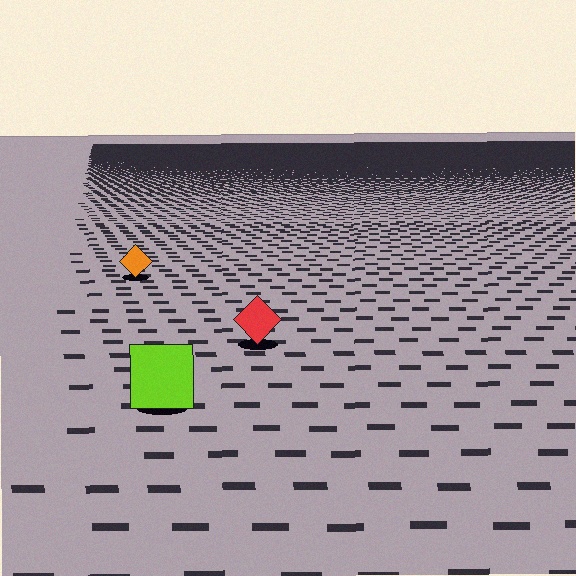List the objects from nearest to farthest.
From nearest to farthest: the lime square, the red diamond, the orange diamond.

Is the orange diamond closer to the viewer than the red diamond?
No. The red diamond is closer — you can tell from the texture gradient: the ground texture is coarser near it.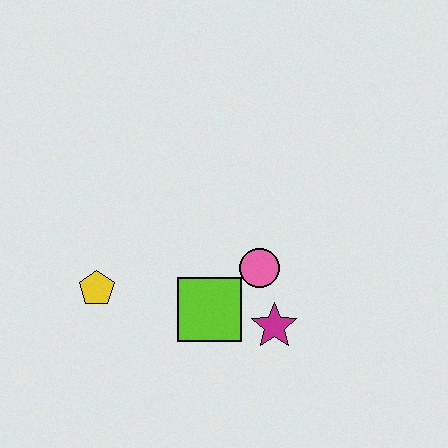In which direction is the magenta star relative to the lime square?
The magenta star is to the right of the lime square.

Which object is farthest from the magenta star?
The yellow pentagon is farthest from the magenta star.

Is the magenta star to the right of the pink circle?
Yes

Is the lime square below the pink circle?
Yes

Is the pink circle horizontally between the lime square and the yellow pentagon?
No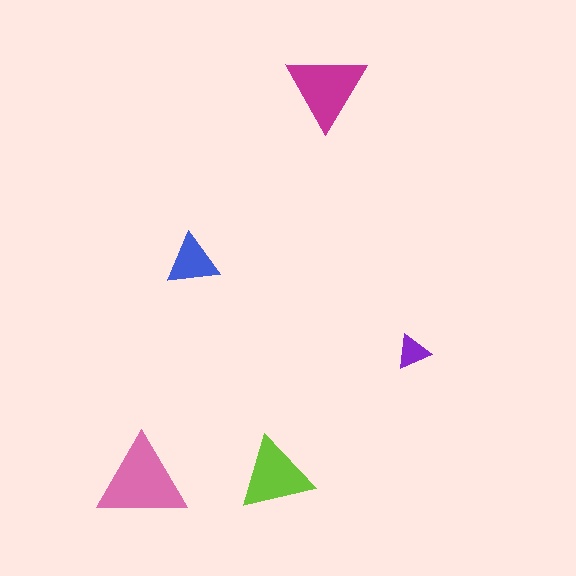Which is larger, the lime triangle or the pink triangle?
The pink one.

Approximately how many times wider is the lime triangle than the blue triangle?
About 1.5 times wider.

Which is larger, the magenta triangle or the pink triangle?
The pink one.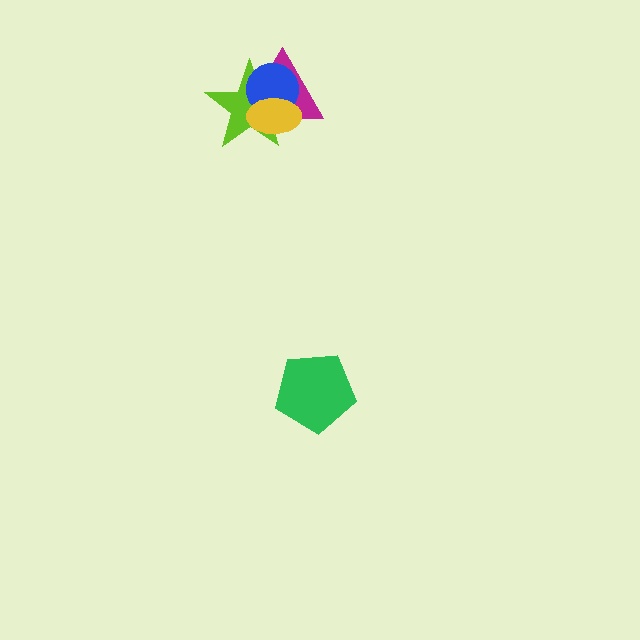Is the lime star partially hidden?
Yes, it is partially covered by another shape.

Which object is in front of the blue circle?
The yellow ellipse is in front of the blue circle.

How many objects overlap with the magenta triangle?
3 objects overlap with the magenta triangle.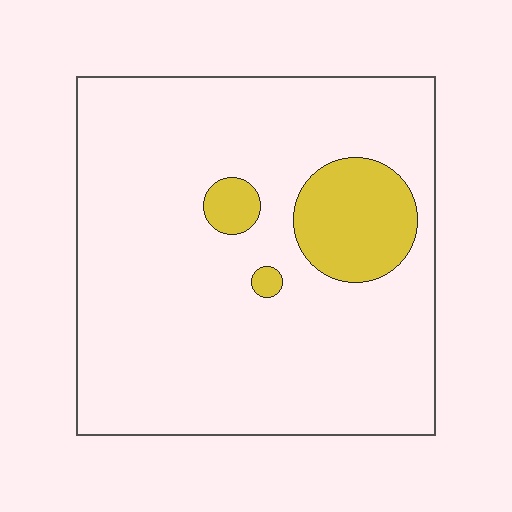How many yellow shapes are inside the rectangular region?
3.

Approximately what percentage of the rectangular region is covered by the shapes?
Approximately 10%.